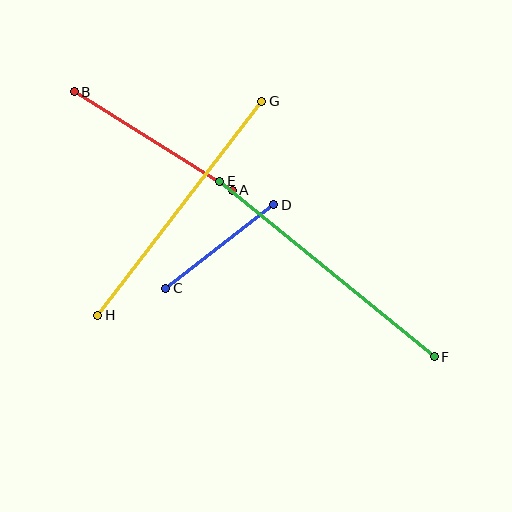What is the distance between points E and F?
The distance is approximately 277 pixels.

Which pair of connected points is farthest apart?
Points E and F are farthest apart.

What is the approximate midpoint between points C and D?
The midpoint is at approximately (220, 247) pixels.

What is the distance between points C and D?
The distance is approximately 137 pixels.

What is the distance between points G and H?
The distance is approximately 270 pixels.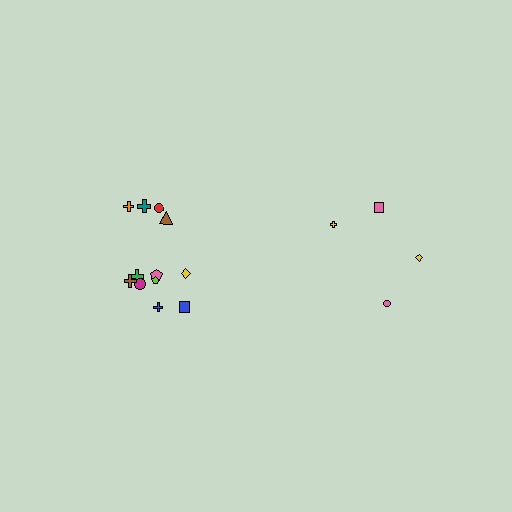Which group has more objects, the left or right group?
The left group.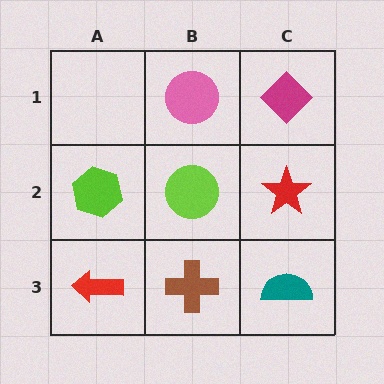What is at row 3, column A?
A red arrow.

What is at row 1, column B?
A pink circle.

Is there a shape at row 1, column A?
No, that cell is empty.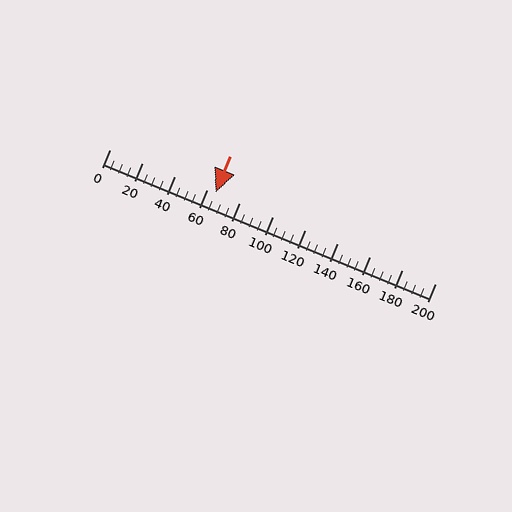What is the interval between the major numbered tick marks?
The major tick marks are spaced 20 units apart.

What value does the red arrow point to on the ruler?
The red arrow points to approximately 65.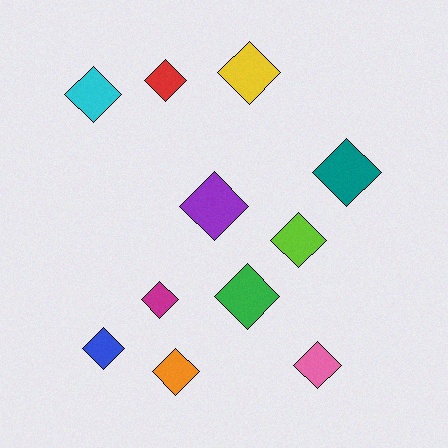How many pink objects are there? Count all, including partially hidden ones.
There is 1 pink object.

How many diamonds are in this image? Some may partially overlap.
There are 11 diamonds.